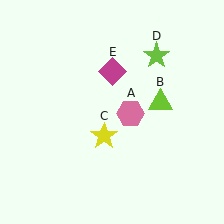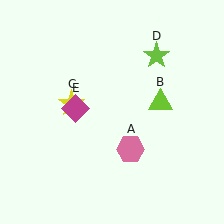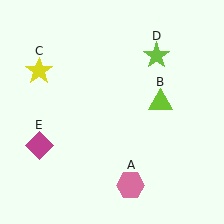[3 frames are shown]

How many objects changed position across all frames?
3 objects changed position: pink hexagon (object A), yellow star (object C), magenta diamond (object E).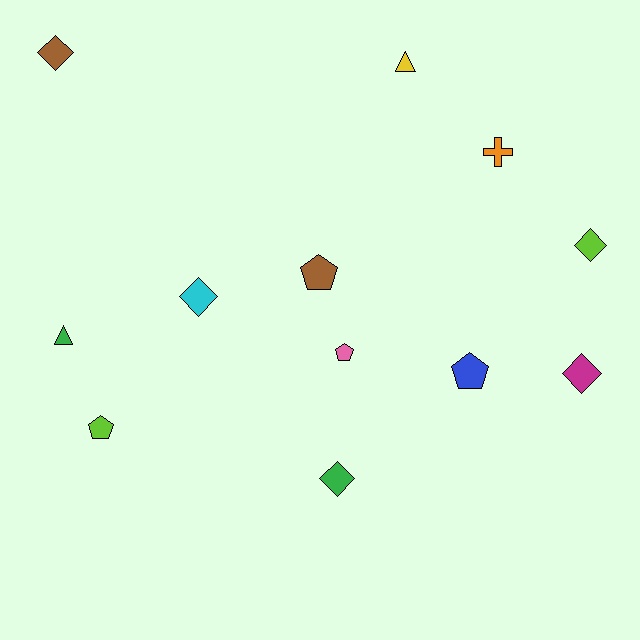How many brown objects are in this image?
There are 2 brown objects.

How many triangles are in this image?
There are 2 triangles.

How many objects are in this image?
There are 12 objects.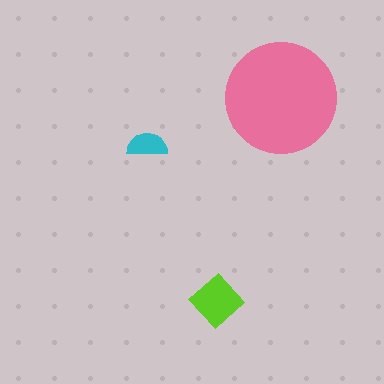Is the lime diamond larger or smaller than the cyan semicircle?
Larger.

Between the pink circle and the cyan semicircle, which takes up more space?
The pink circle.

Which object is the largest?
The pink circle.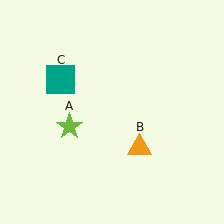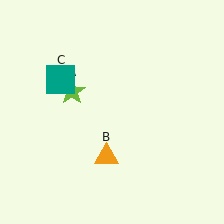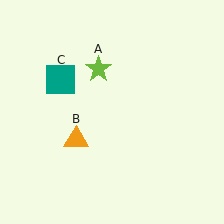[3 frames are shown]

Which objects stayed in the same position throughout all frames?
Teal square (object C) remained stationary.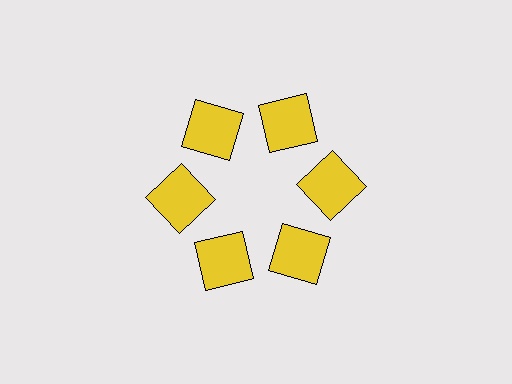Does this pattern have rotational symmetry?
Yes, this pattern has 6-fold rotational symmetry. It looks the same after rotating 60 degrees around the center.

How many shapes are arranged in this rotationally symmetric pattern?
There are 6 shapes, arranged in 6 groups of 1.